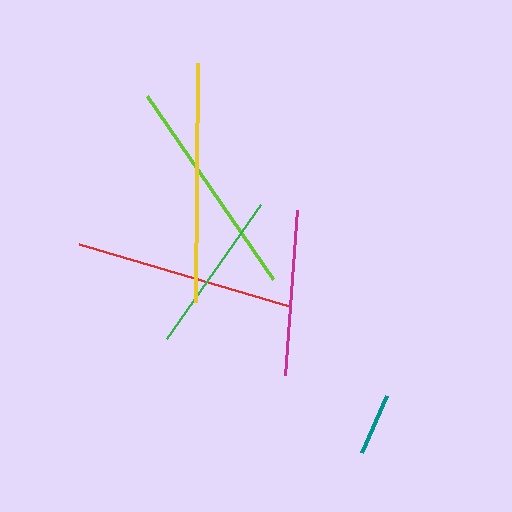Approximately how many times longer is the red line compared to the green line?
The red line is approximately 1.3 times the length of the green line.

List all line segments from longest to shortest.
From longest to shortest: yellow, lime, red, magenta, green, teal.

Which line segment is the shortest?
The teal line is the shortest at approximately 63 pixels.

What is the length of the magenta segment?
The magenta segment is approximately 166 pixels long.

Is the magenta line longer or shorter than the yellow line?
The yellow line is longer than the magenta line.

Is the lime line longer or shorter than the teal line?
The lime line is longer than the teal line.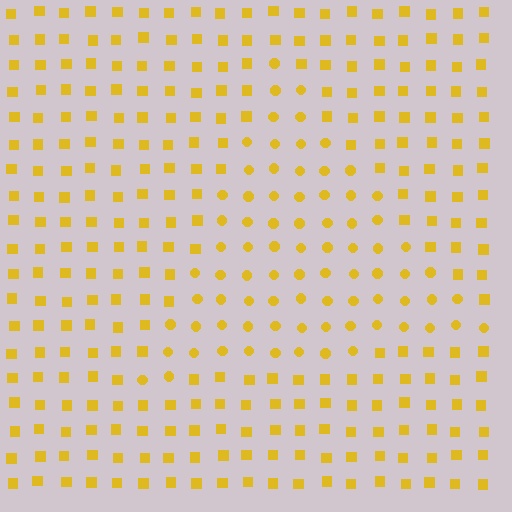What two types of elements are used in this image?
The image uses circles inside the triangle region and squares outside it.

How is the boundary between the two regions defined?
The boundary is defined by a change in element shape: circles inside vs. squares outside. All elements share the same color and spacing.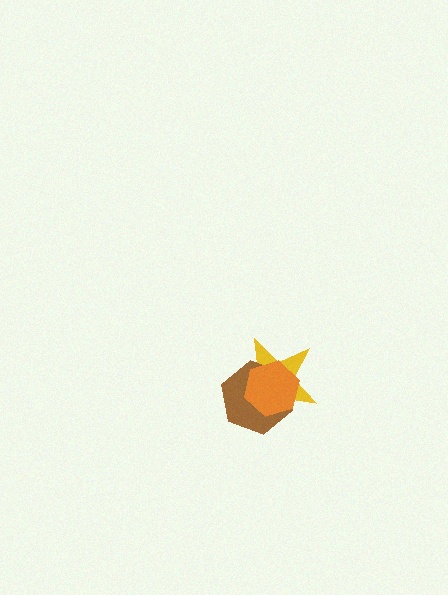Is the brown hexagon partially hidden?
Yes, it is partially covered by another shape.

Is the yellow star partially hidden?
Yes, it is partially covered by another shape.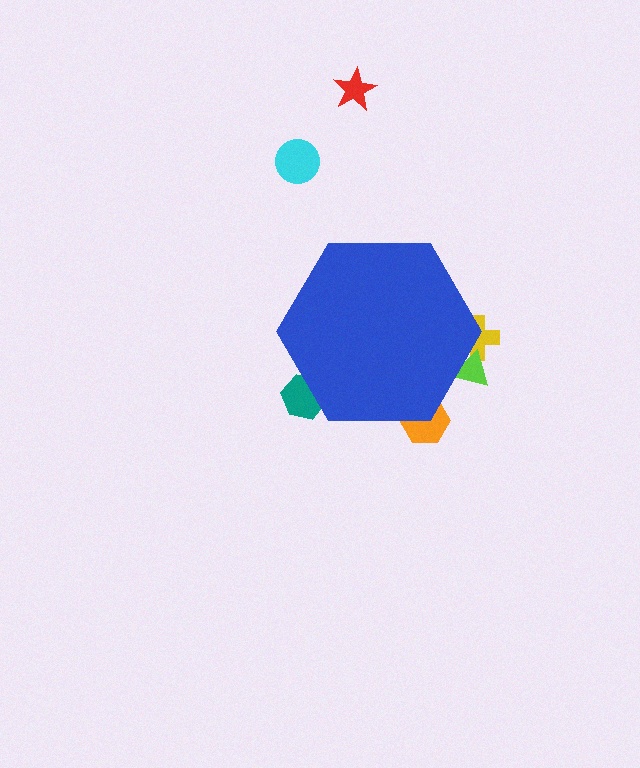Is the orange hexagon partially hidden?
Yes, the orange hexagon is partially hidden behind the blue hexagon.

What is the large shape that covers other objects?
A blue hexagon.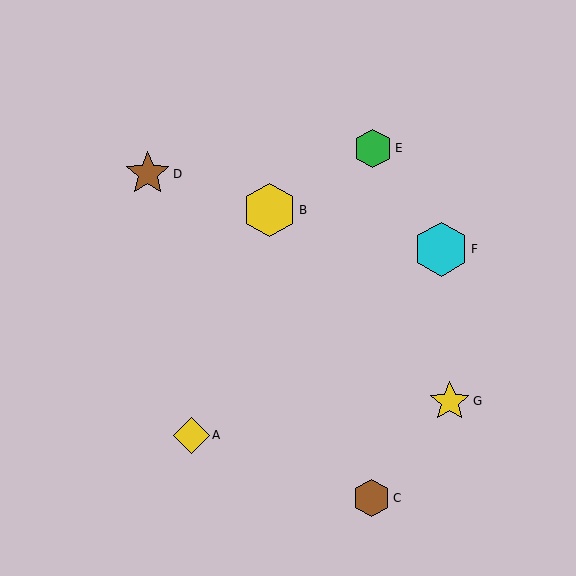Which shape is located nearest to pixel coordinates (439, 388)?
The yellow star (labeled G) at (450, 401) is nearest to that location.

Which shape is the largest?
The cyan hexagon (labeled F) is the largest.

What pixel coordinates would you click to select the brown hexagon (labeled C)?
Click at (371, 498) to select the brown hexagon C.